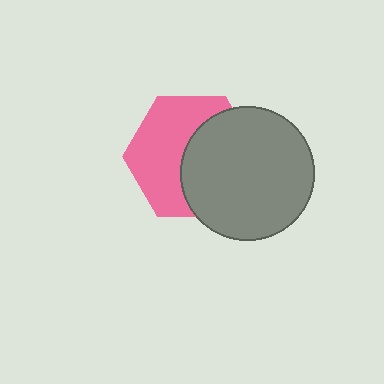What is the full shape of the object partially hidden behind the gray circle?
The partially hidden object is a pink hexagon.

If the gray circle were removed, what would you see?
You would see the complete pink hexagon.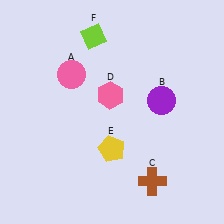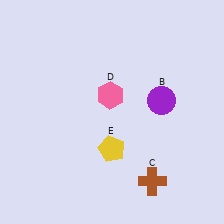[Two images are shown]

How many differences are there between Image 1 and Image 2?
There are 2 differences between the two images.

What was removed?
The lime diamond (F), the pink circle (A) were removed in Image 2.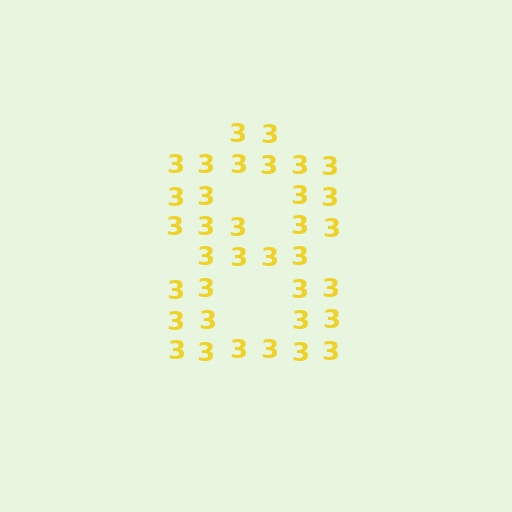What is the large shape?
The large shape is the digit 8.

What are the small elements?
The small elements are digit 3's.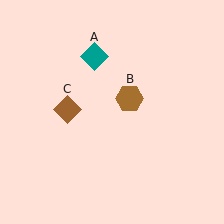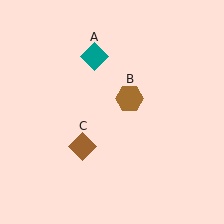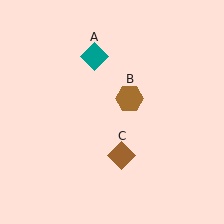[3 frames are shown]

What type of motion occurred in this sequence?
The brown diamond (object C) rotated counterclockwise around the center of the scene.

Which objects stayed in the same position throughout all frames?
Teal diamond (object A) and brown hexagon (object B) remained stationary.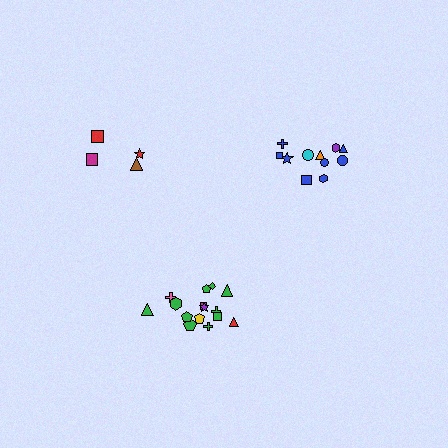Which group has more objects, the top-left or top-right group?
The top-right group.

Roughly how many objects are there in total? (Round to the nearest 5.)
Roughly 30 objects in total.